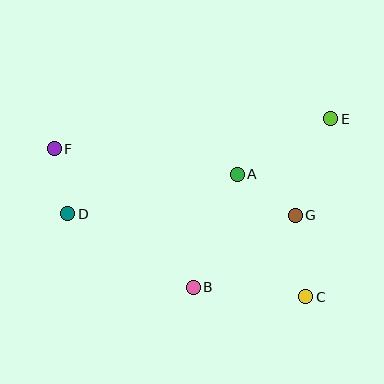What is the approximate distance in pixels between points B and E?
The distance between B and E is approximately 217 pixels.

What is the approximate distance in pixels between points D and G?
The distance between D and G is approximately 227 pixels.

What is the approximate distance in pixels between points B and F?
The distance between B and F is approximately 196 pixels.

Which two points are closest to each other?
Points D and F are closest to each other.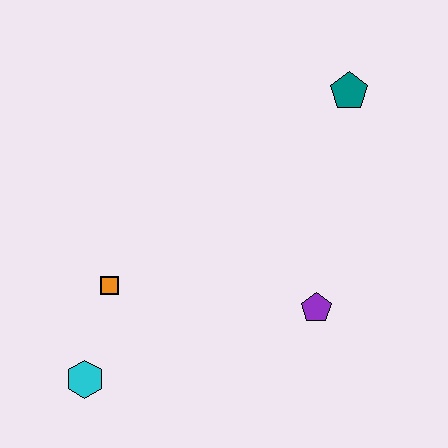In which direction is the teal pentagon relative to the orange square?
The teal pentagon is to the right of the orange square.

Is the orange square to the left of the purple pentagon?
Yes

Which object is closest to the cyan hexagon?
The orange square is closest to the cyan hexagon.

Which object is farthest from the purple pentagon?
The cyan hexagon is farthest from the purple pentagon.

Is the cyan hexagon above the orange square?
No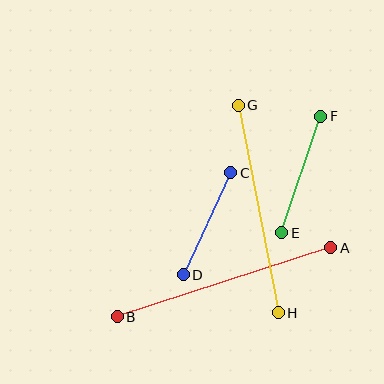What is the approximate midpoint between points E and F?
The midpoint is at approximately (301, 175) pixels.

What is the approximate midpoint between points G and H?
The midpoint is at approximately (258, 209) pixels.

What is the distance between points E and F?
The distance is approximately 123 pixels.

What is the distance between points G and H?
The distance is approximately 211 pixels.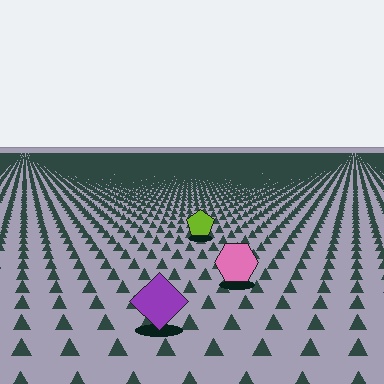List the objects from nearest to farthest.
From nearest to farthest: the purple diamond, the pink hexagon, the lime pentagon.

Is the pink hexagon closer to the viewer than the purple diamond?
No. The purple diamond is closer — you can tell from the texture gradient: the ground texture is coarser near it.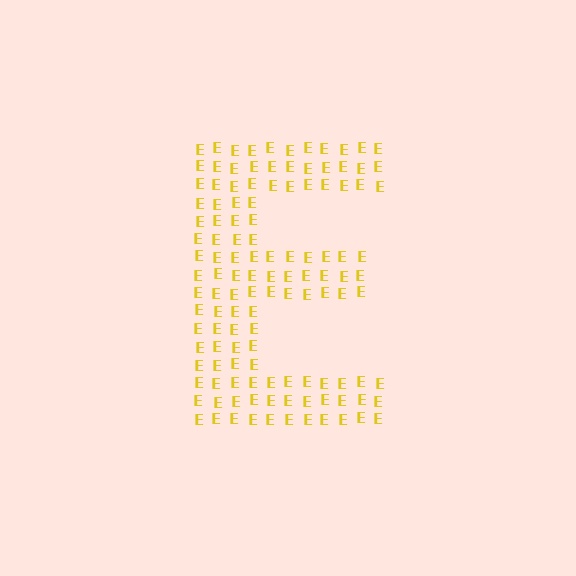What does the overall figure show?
The overall figure shows the letter E.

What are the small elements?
The small elements are letter E's.